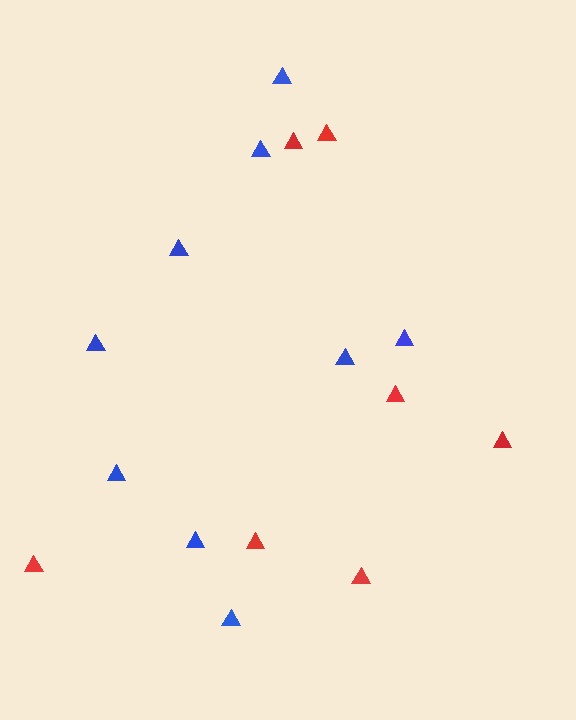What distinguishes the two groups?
There are 2 groups: one group of blue triangles (9) and one group of red triangles (7).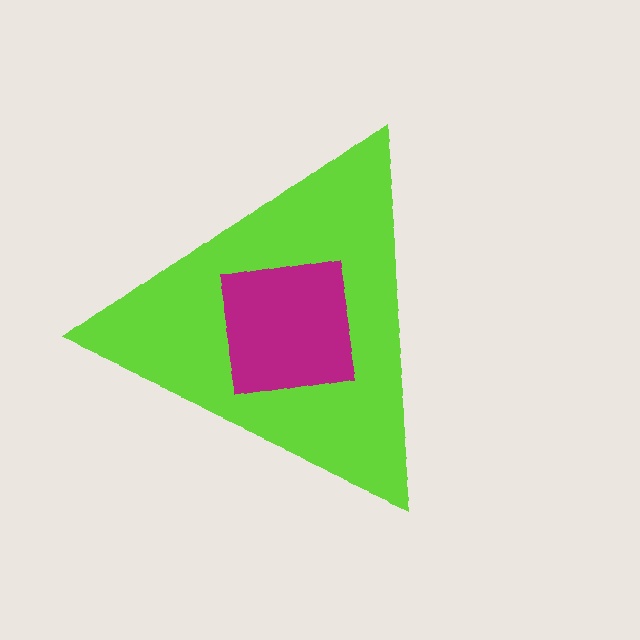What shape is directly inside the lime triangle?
The magenta square.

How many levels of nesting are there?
2.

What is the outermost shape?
The lime triangle.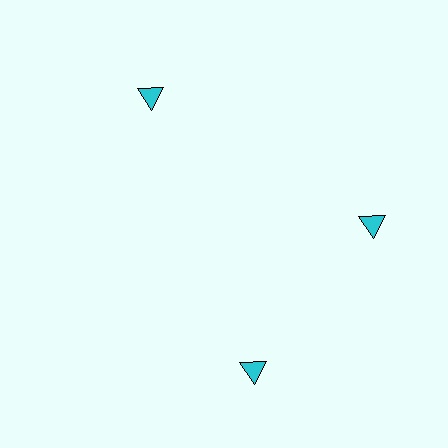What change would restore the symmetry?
The symmetry would be restored by rotating it back into even spacing with its neighbors so that all 3 triangles sit at equal angles and equal distance from the center.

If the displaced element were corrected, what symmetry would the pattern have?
It would have 3-fold rotational symmetry — the pattern would map onto itself every 120 degrees.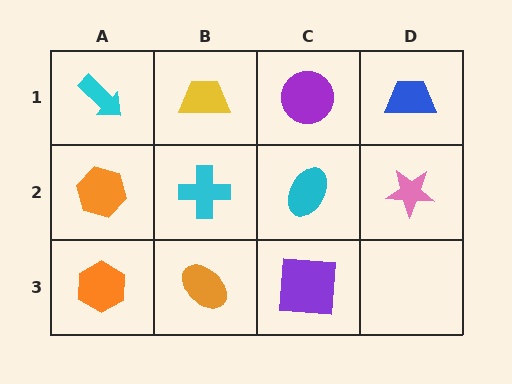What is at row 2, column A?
An orange hexagon.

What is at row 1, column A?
A cyan arrow.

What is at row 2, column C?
A cyan ellipse.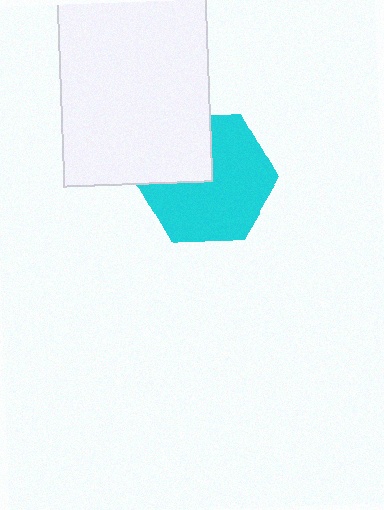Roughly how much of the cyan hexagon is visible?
Most of it is visible (roughly 70%).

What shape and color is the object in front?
The object in front is a white rectangle.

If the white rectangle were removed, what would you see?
You would see the complete cyan hexagon.